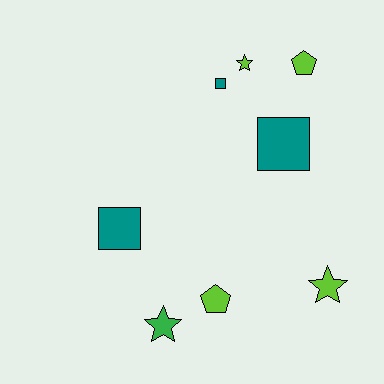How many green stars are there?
There is 1 green star.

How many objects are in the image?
There are 8 objects.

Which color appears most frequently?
Lime, with 4 objects.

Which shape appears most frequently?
Star, with 3 objects.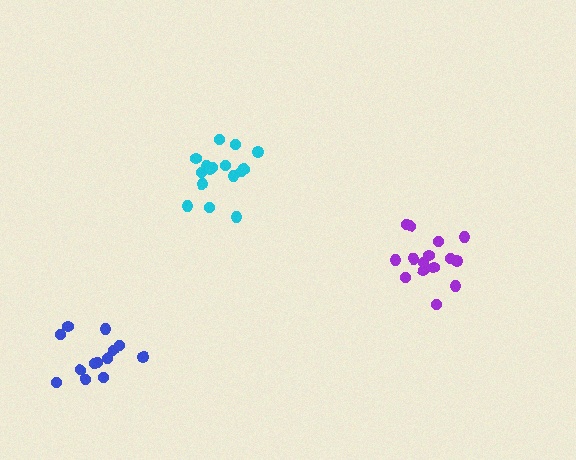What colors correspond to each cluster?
The clusters are colored: purple, cyan, blue.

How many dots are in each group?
Group 1: 15 dots, Group 2: 16 dots, Group 3: 13 dots (44 total).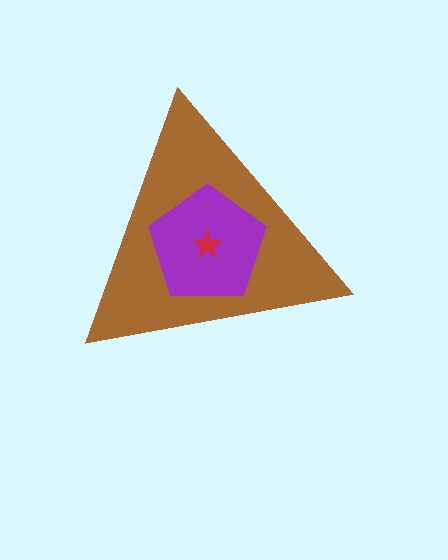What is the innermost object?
The red star.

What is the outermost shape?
The brown triangle.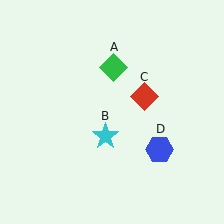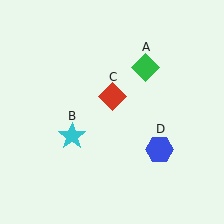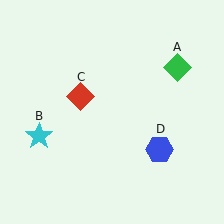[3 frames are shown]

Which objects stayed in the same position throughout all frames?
Blue hexagon (object D) remained stationary.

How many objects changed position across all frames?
3 objects changed position: green diamond (object A), cyan star (object B), red diamond (object C).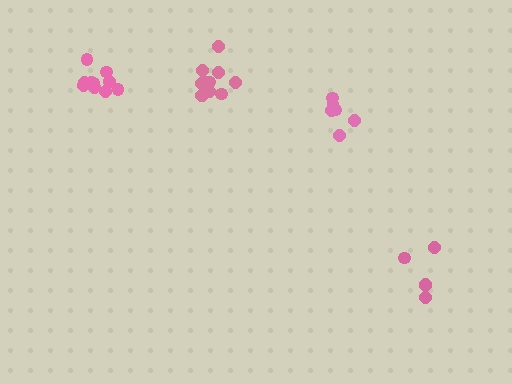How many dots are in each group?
Group 1: 5 dots, Group 2: 6 dots, Group 3: 10 dots, Group 4: 11 dots (32 total).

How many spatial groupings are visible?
There are 4 spatial groupings.